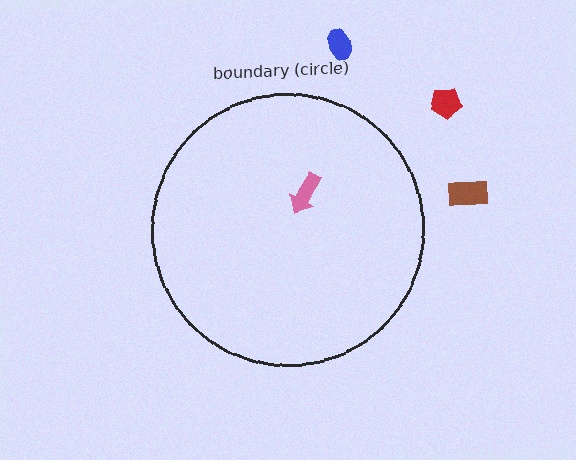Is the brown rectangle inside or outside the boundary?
Outside.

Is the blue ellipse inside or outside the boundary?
Outside.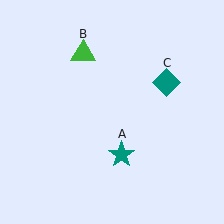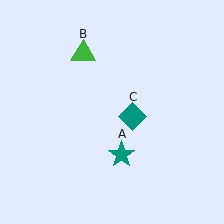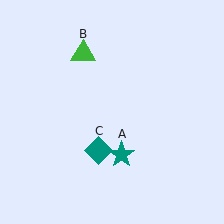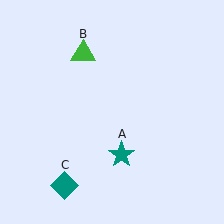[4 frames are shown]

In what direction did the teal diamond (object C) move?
The teal diamond (object C) moved down and to the left.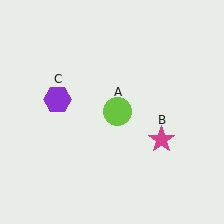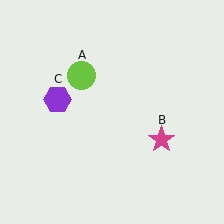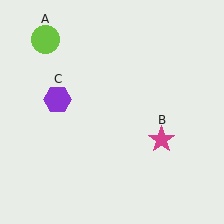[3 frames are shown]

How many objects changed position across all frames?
1 object changed position: lime circle (object A).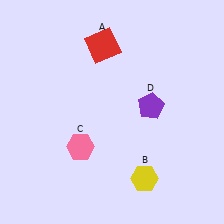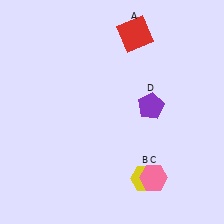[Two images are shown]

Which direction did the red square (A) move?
The red square (A) moved right.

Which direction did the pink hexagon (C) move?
The pink hexagon (C) moved right.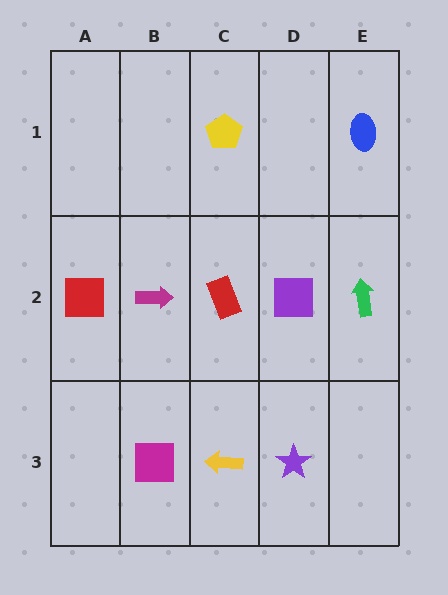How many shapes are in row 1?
2 shapes.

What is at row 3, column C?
A yellow arrow.